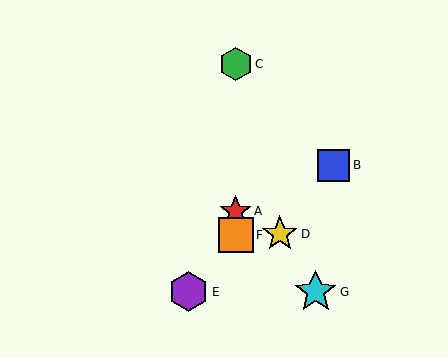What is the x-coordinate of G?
Object G is at x≈316.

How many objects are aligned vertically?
3 objects (A, C, F) are aligned vertically.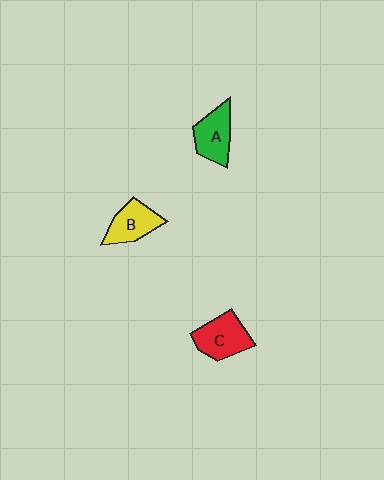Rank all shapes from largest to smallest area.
From largest to smallest: C (red), A (green), B (yellow).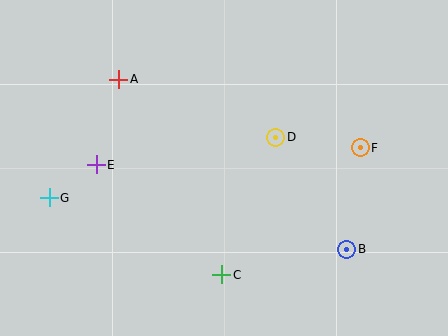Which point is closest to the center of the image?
Point D at (276, 137) is closest to the center.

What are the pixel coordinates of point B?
Point B is at (347, 249).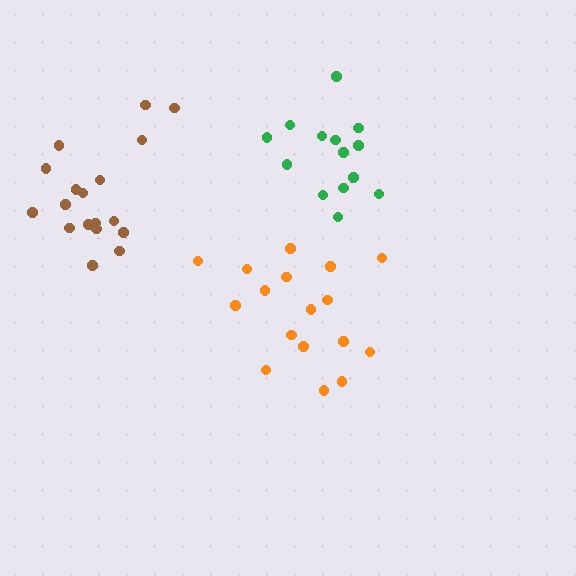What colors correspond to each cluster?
The clusters are colored: brown, orange, green.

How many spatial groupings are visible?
There are 3 spatial groupings.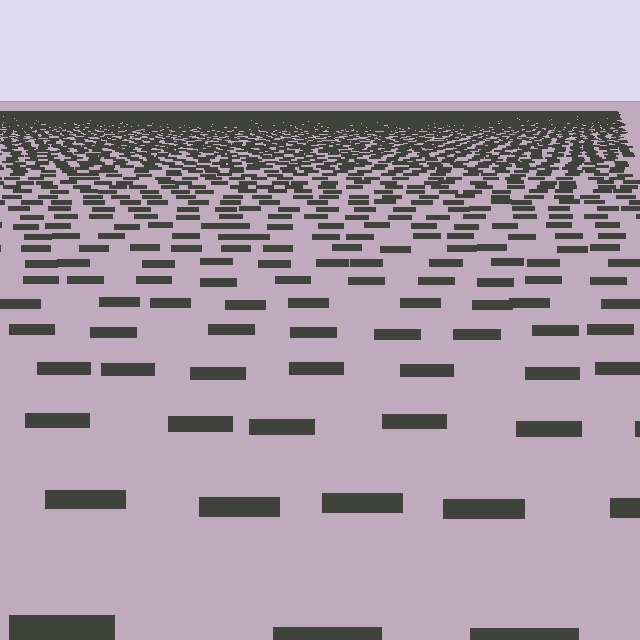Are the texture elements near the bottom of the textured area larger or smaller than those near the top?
Larger. Near the bottom, elements are closer to the viewer and appear at a bigger on-screen size.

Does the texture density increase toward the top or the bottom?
Density increases toward the top.